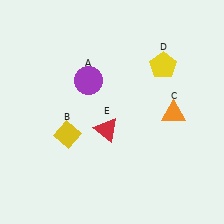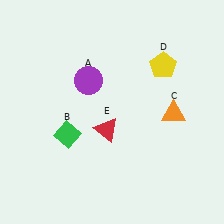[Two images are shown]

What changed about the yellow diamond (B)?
In Image 1, B is yellow. In Image 2, it changed to green.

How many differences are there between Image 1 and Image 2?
There is 1 difference between the two images.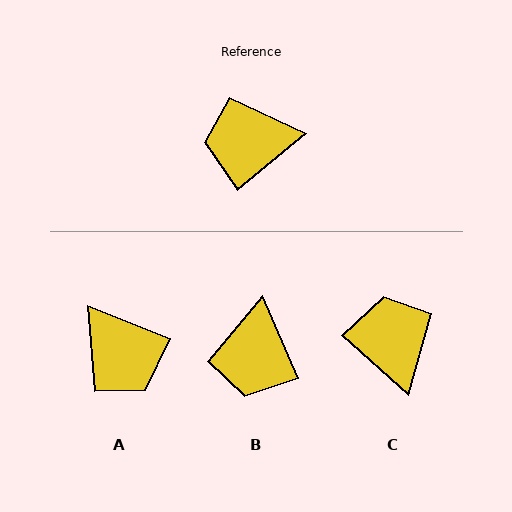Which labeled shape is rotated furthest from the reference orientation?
A, about 119 degrees away.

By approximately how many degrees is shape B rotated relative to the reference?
Approximately 74 degrees counter-clockwise.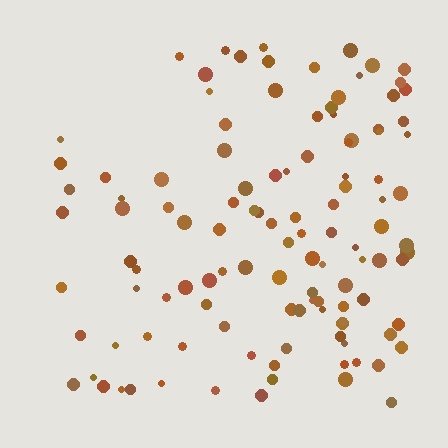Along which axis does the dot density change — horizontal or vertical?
Horizontal.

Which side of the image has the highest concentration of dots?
The right.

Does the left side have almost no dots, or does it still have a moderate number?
Still a moderate number, just noticeably fewer than the right.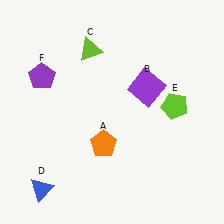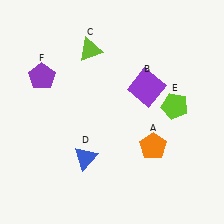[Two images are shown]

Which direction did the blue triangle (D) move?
The blue triangle (D) moved right.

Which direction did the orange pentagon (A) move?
The orange pentagon (A) moved right.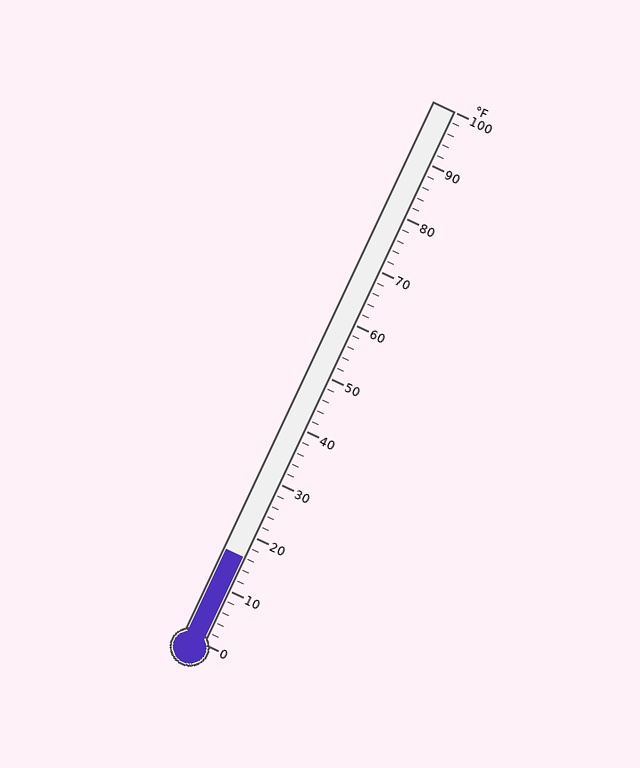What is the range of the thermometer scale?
The thermometer scale ranges from 0°F to 100°F.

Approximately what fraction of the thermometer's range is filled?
The thermometer is filled to approximately 15% of its range.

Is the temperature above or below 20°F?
The temperature is below 20°F.